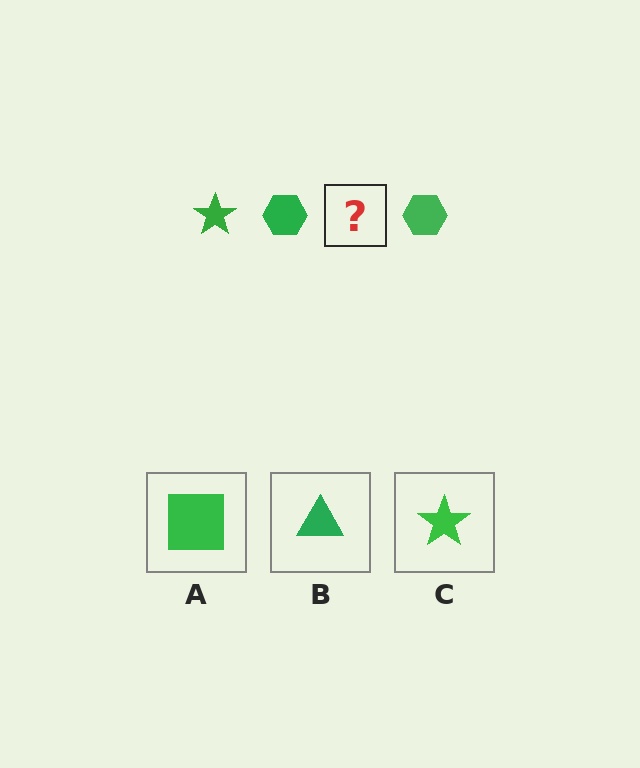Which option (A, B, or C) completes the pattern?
C.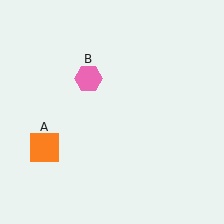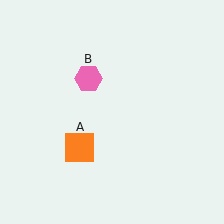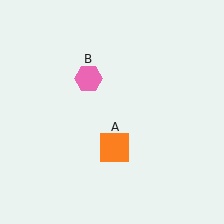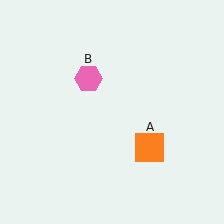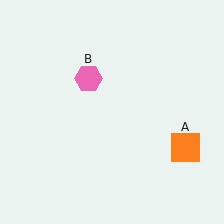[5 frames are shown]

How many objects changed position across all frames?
1 object changed position: orange square (object A).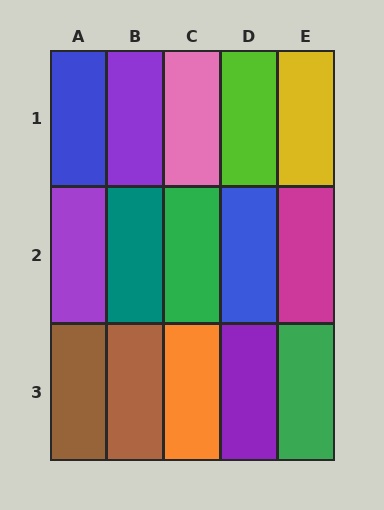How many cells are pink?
1 cell is pink.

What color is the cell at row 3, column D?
Purple.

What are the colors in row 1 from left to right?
Blue, purple, pink, lime, yellow.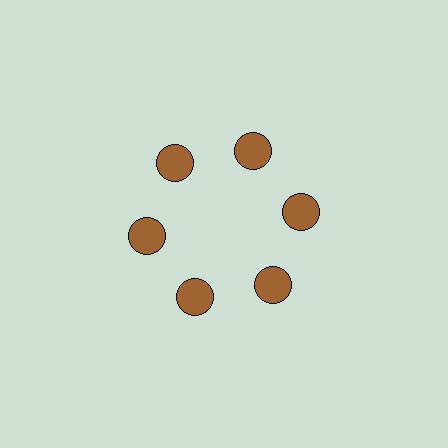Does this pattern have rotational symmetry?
Yes, this pattern has 6-fold rotational symmetry. It looks the same after rotating 60 degrees around the center.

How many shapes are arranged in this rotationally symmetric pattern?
There are 6 shapes, arranged in 6 groups of 1.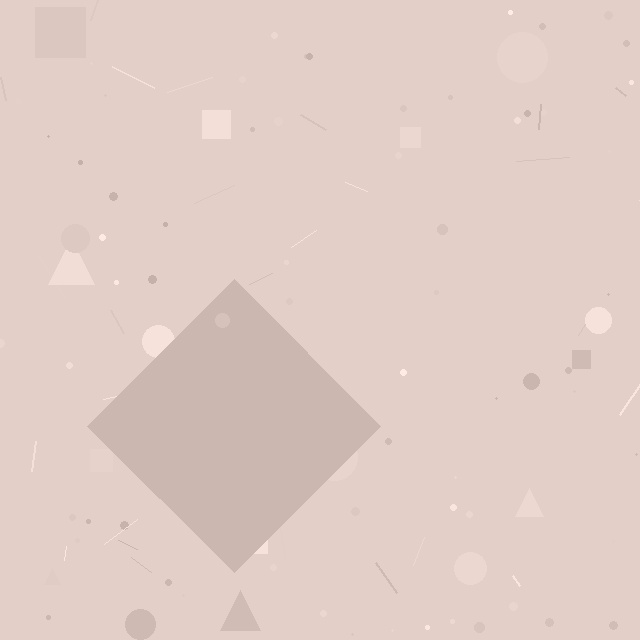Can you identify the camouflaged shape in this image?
The camouflaged shape is a diamond.